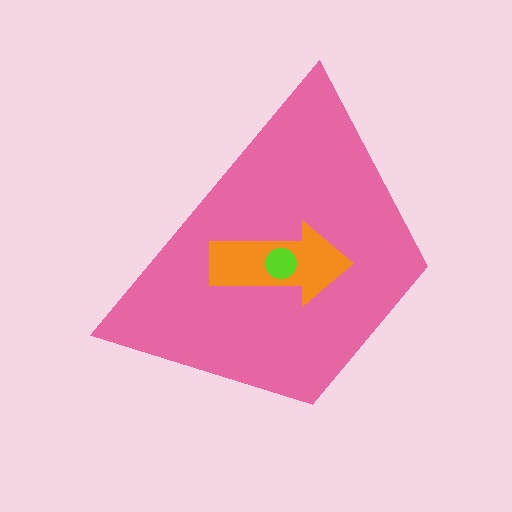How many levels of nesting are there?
3.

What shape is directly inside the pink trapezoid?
The orange arrow.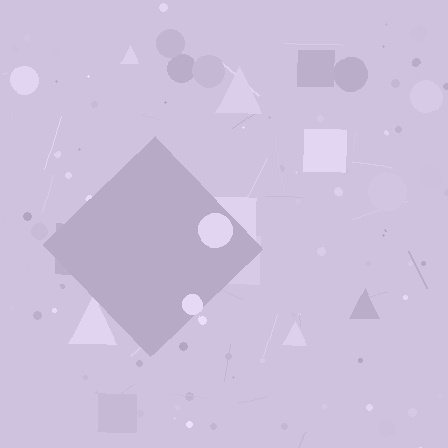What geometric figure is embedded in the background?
A diamond is embedded in the background.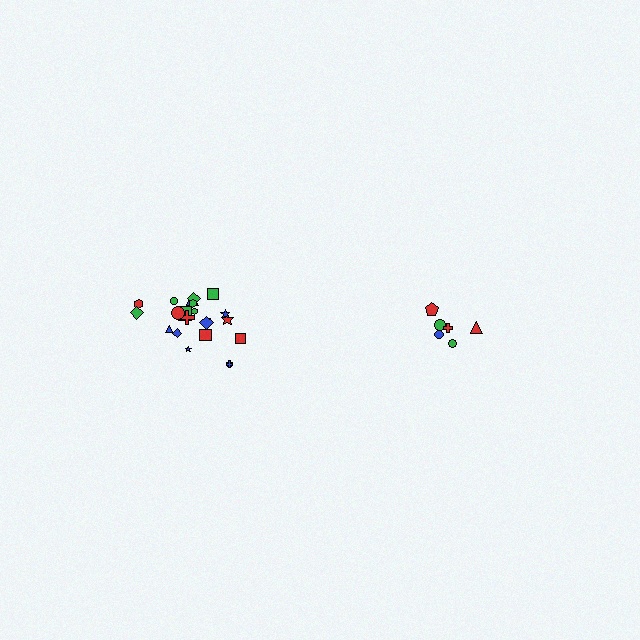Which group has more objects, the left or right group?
The left group.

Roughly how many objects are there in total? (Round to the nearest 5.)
Roughly 30 objects in total.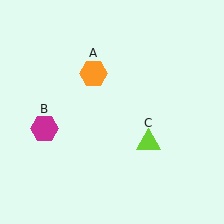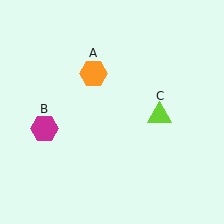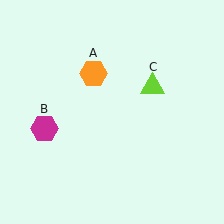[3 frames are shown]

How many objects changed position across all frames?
1 object changed position: lime triangle (object C).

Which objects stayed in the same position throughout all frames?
Orange hexagon (object A) and magenta hexagon (object B) remained stationary.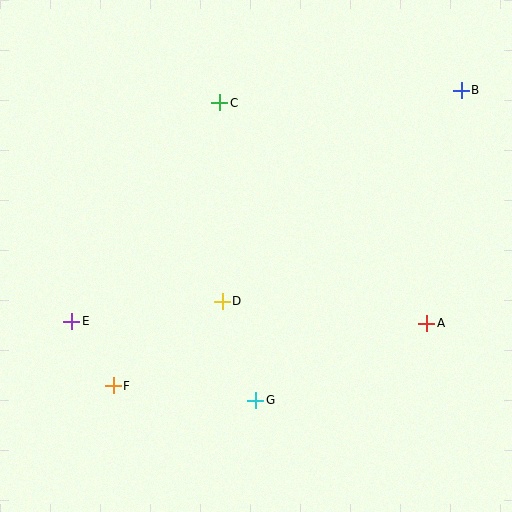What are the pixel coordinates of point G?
Point G is at (256, 400).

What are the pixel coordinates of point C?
Point C is at (220, 103).